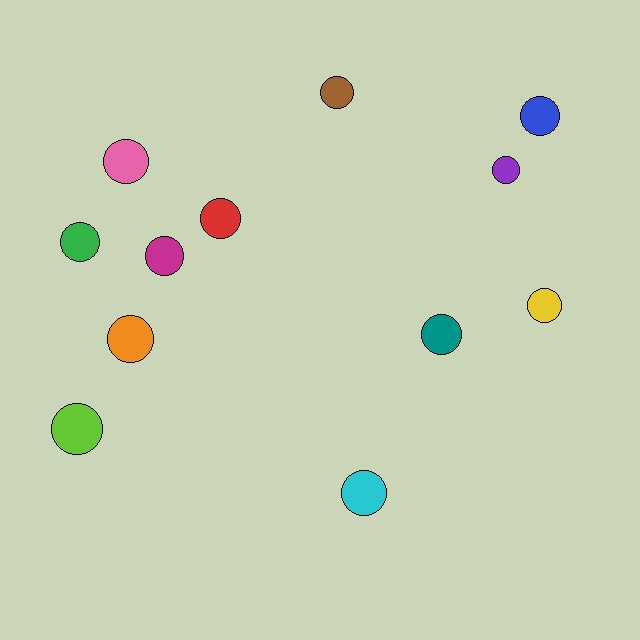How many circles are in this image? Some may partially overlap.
There are 12 circles.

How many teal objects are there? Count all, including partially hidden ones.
There is 1 teal object.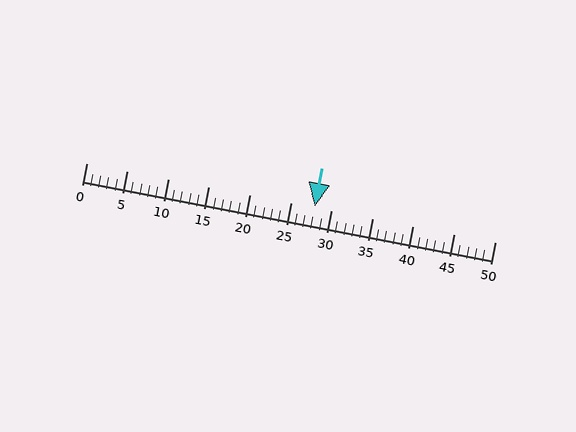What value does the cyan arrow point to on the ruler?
The cyan arrow points to approximately 28.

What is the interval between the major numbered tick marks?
The major tick marks are spaced 5 units apart.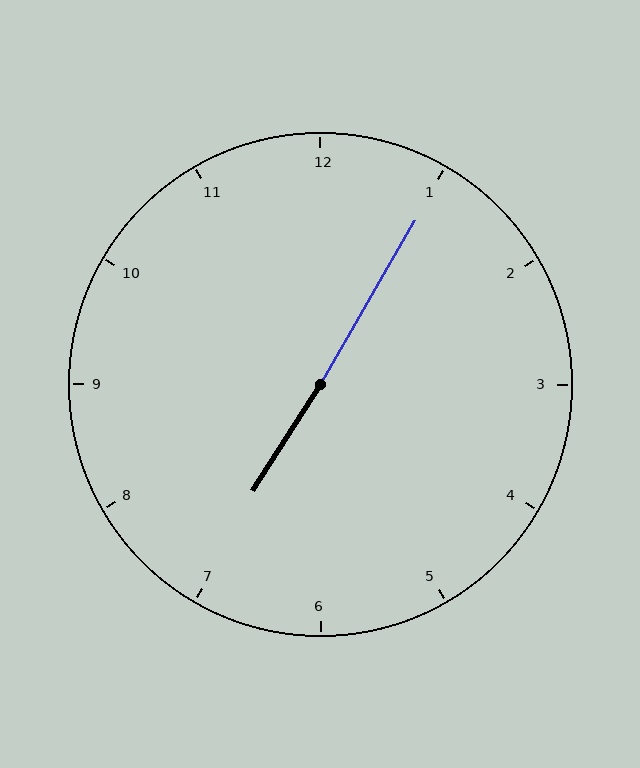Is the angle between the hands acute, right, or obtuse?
It is obtuse.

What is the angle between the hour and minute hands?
Approximately 178 degrees.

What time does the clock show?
7:05.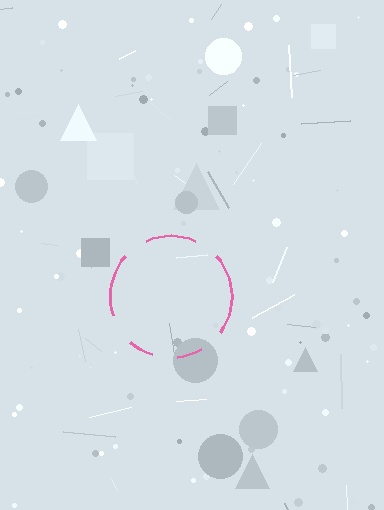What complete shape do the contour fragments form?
The contour fragments form a circle.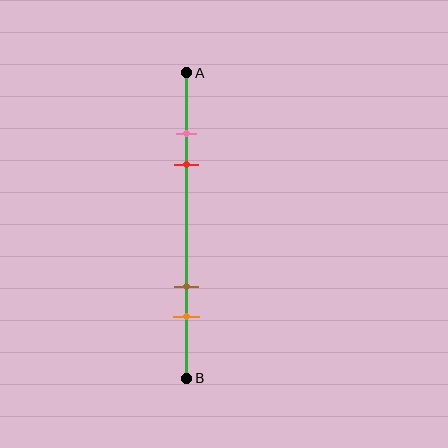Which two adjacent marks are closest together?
The pink and red marks are the closest adjacent pair.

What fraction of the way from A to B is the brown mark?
The brown mark is approximately 70% (0.7) of the way from A to B.